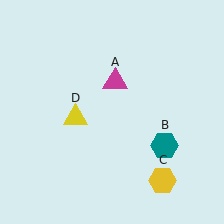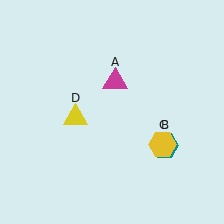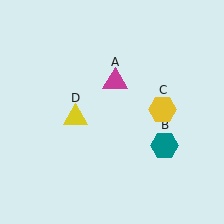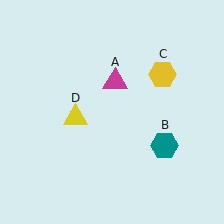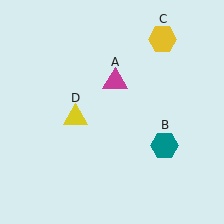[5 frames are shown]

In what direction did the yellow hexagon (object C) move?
The yellow hexagon (object C) moved up.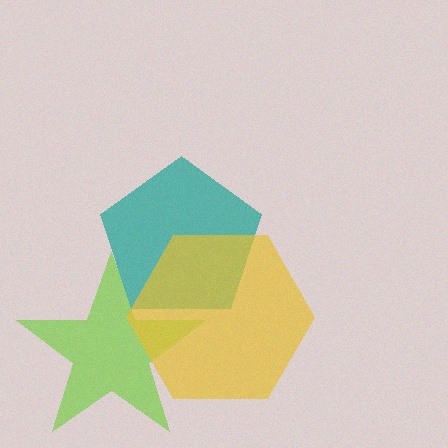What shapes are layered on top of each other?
The layered shapes are: a lime star, a teal pentagon, a yellow hexagon.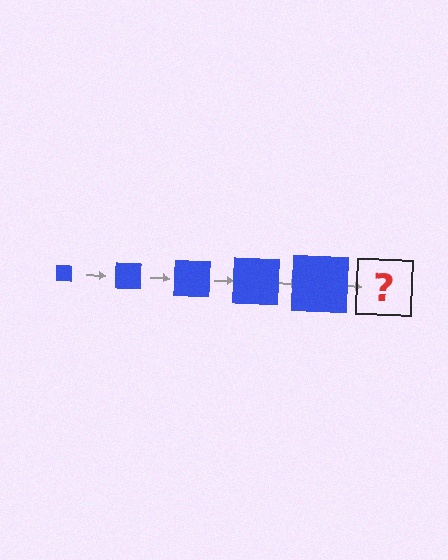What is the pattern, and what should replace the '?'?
The pattern is that the square gets progressively larger each step. The '?' should be a blue square, larger than the previous one.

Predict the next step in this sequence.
The next step is a blue square, larger than the previous one.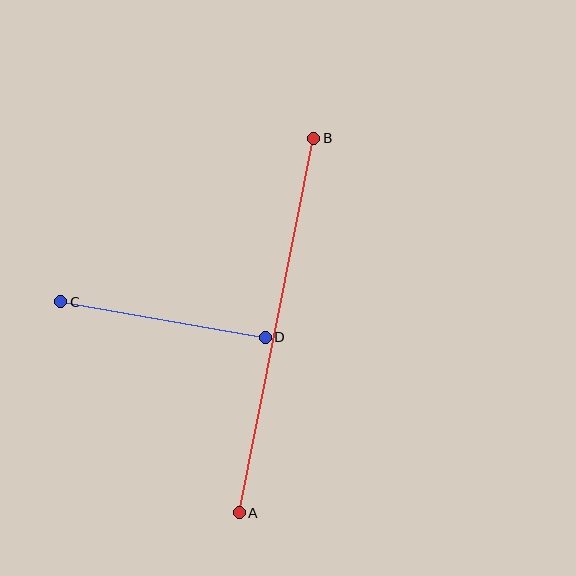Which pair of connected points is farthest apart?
Points A and B are farthest apart.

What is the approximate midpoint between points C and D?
The midpoint is at approximately (163, 319) pixels.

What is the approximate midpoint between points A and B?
The midpoint is at approximately (276, 325) pixels.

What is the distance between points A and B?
The distance is approximately 382 pixels.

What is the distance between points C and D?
The distance is approximately 208 pixels.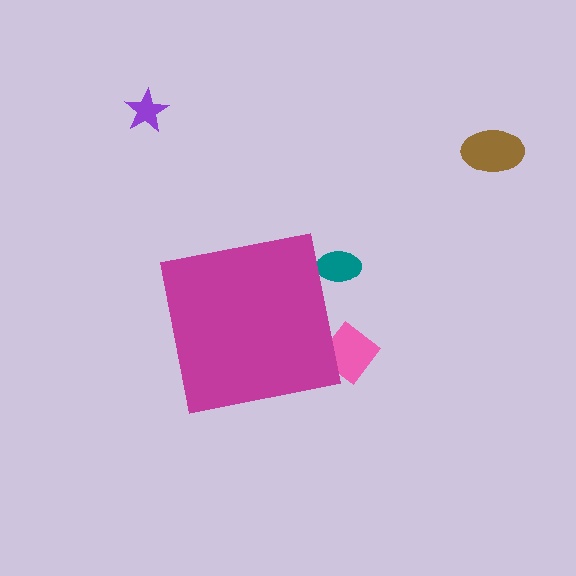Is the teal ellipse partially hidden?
Yes, the teal ellipse is partially hidden behind the magenta square.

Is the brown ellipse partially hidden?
No, the brown ellipse is fully visible.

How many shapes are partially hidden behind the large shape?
2 shapes are partially hidden.